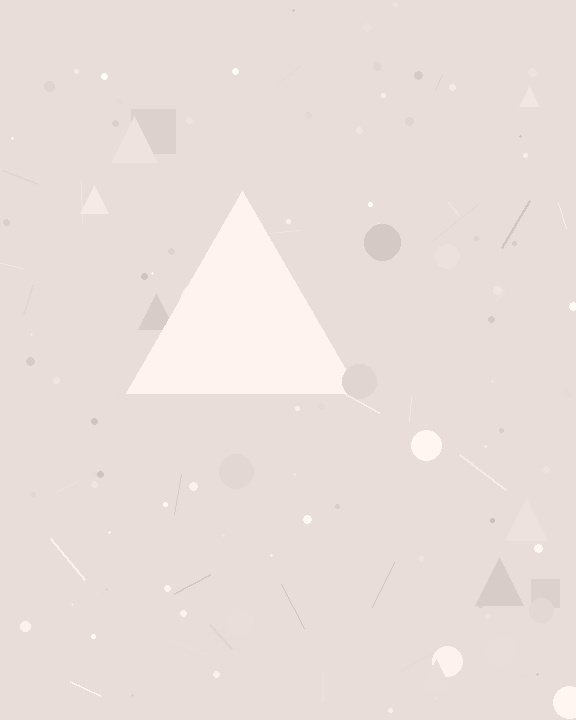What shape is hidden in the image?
A triangle is hidden in the image.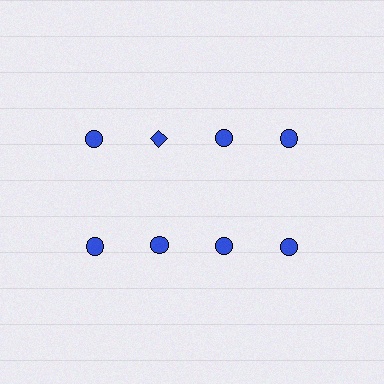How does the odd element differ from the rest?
It has a different shape: diamond instead of circle.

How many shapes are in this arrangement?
There are 8 shapes arranged in a grid pattern.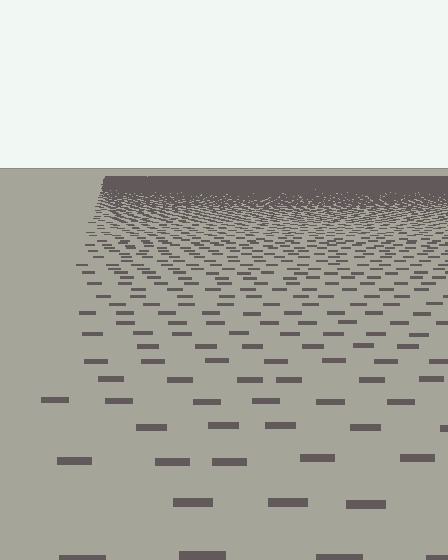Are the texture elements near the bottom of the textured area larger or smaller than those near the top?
Larger. Near the bottom, elements are closer to the viewer and appear at a bigger on-screen size.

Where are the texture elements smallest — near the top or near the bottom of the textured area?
Near the top.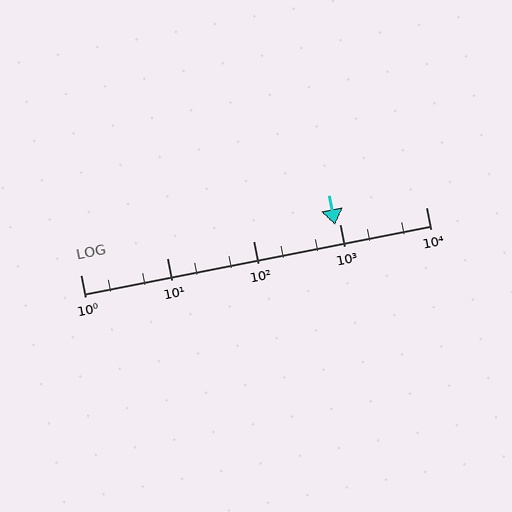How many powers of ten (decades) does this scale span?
The scale spans 4 decades, from 1 to 10000.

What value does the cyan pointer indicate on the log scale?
The pointer indicates approximately 900.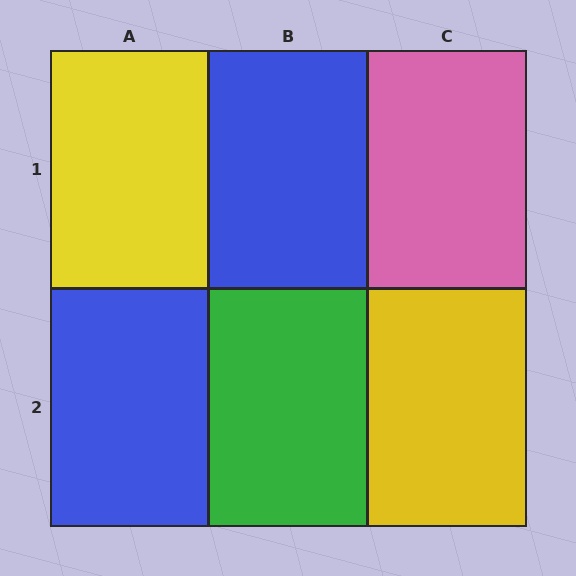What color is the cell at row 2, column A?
Blue.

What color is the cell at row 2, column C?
Yellow.